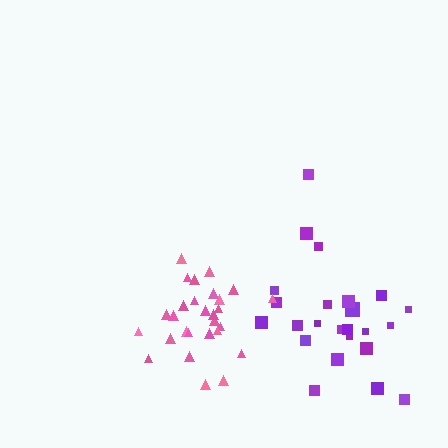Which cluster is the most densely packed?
Pink.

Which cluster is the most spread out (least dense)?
Purple.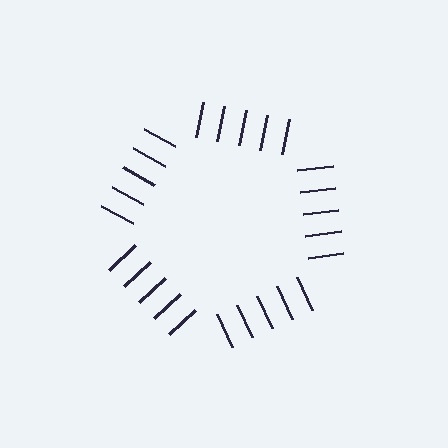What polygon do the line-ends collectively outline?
An illusory pentagon — the line segments terminate on its edges but no continuous stroke is drawn.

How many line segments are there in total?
25 — 5 along each of the 5 edges.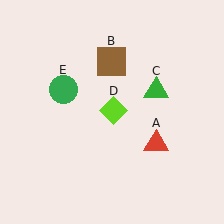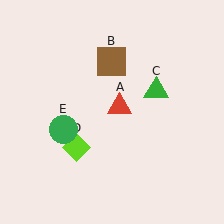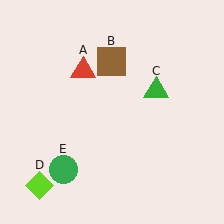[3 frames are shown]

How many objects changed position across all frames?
3 objects changed position: red triangle (object A), lime diamond (object D), green circle (object E).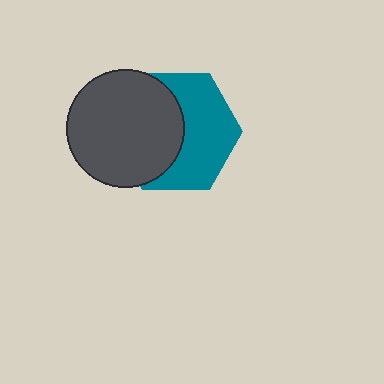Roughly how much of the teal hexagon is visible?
About half of it is visible (roughly 53%).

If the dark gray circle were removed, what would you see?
You would see the complete teal hexagon.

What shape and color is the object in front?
The object in front is a dark gray circle.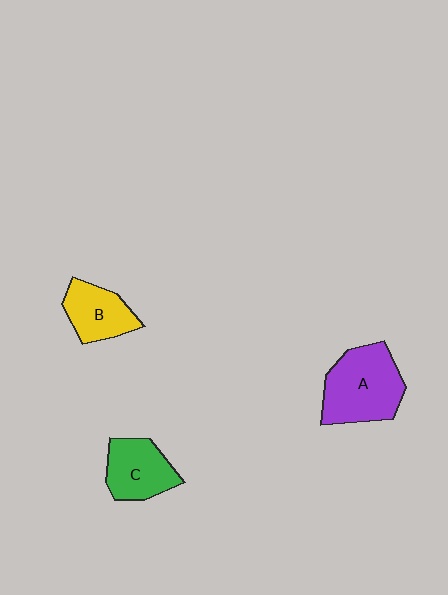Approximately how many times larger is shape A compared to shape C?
Approximately 1.5 times.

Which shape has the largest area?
Shape A (purple).